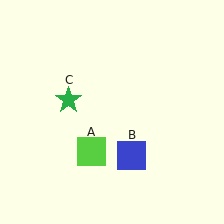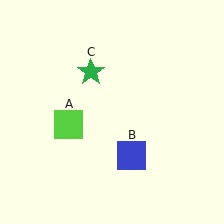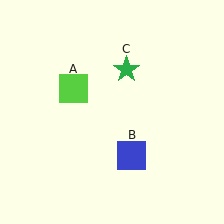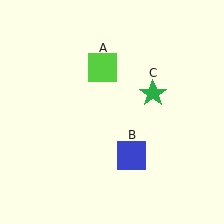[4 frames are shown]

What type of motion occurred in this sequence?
The lime square (object A), green star (object C) rotated clockwise around the center of the scene.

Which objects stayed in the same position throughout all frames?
Blue square (object B) remained stationary.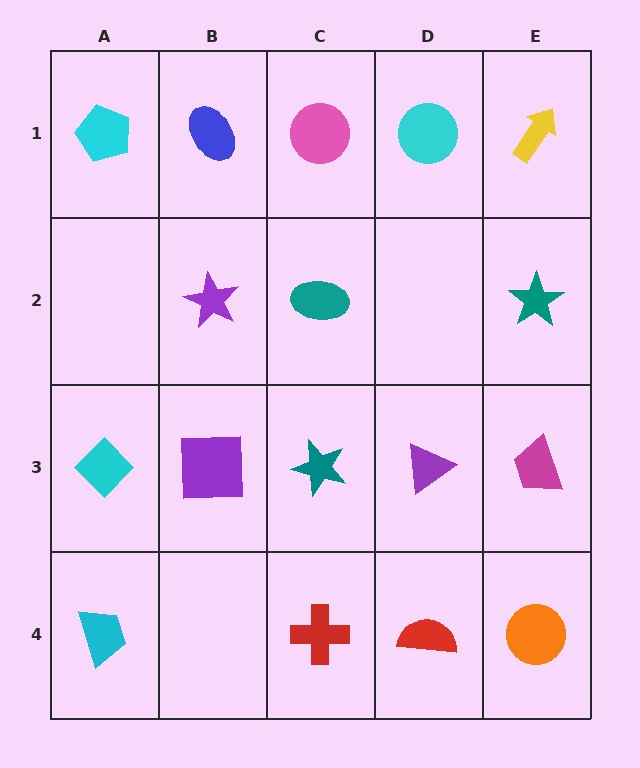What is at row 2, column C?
A teal ellipse.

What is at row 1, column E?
A yellow arrow.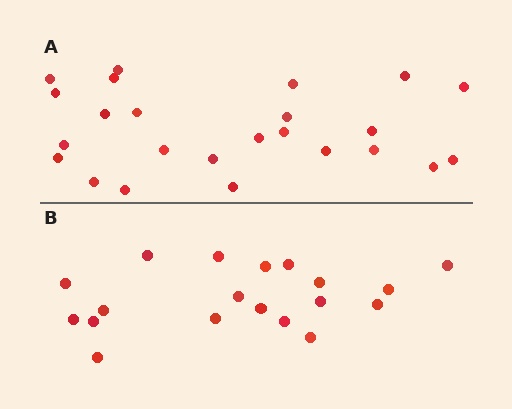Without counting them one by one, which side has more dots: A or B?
Region A (the top region) has more dots.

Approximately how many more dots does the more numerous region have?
Region A has about 5 more dots than region B.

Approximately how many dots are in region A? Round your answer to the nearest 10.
About 20 dots. (The exact count is 24, which rounds to 20.)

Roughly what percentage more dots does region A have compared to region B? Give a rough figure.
About 25% more.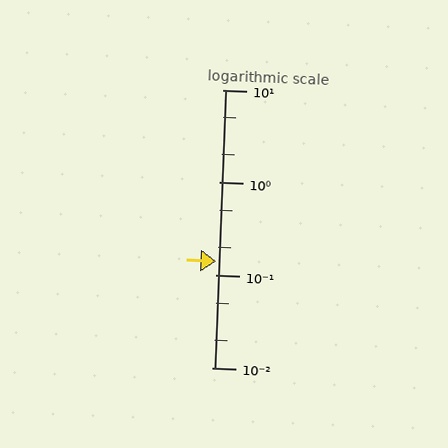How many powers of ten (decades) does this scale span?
The scale spans 3 decades, from 0.01 to 10.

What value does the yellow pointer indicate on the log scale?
The pointer indicates approximately 0.14.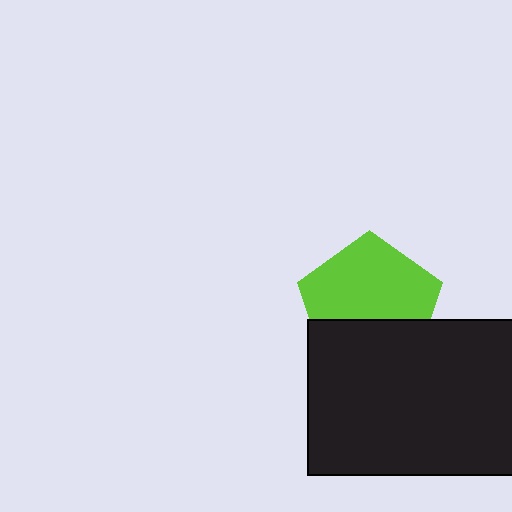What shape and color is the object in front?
The object in front is a black rectangle.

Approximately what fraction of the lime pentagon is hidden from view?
Roughly 37% of the lime pentagon is hidden behind the black rectangle.